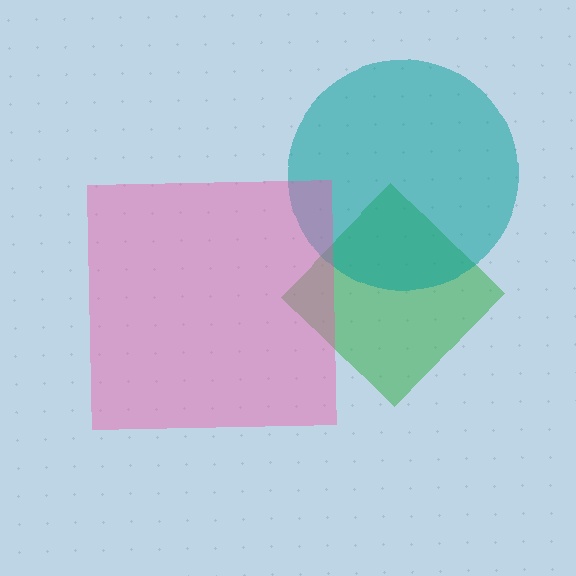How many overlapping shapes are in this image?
There are 3 overlapping shapes in the image.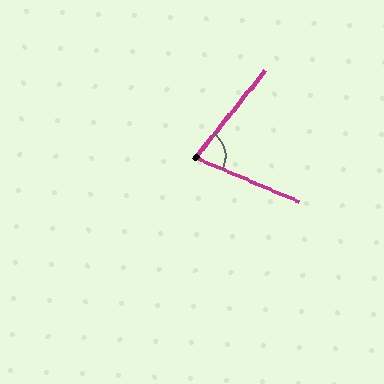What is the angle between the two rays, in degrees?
Approximately 75 degrees.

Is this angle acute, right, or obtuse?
It is acute.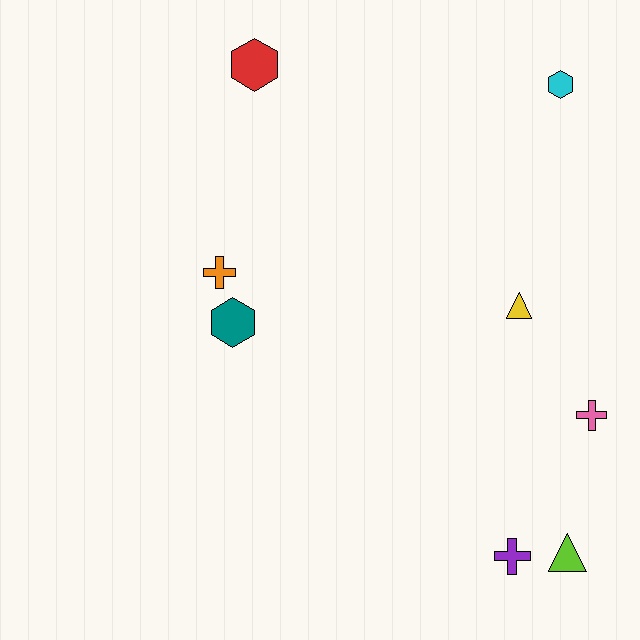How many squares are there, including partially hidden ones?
There are no squares.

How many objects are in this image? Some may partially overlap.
There are 8 objects.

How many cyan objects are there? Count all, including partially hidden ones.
There is 1 cyan object.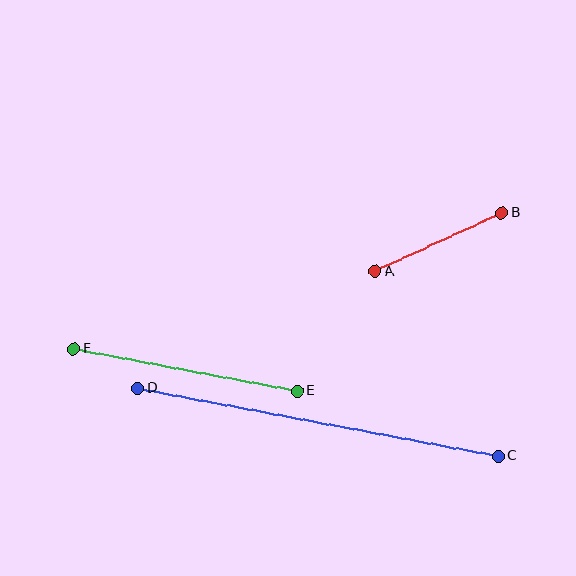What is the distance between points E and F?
The distance is approximately 227 pixels.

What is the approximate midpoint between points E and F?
The midpoint is at approximately (186, 370) pixels.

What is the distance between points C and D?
The distance is approximately 367 pixels.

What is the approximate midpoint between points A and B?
The midpoint is at approximately (439, 242) pixels.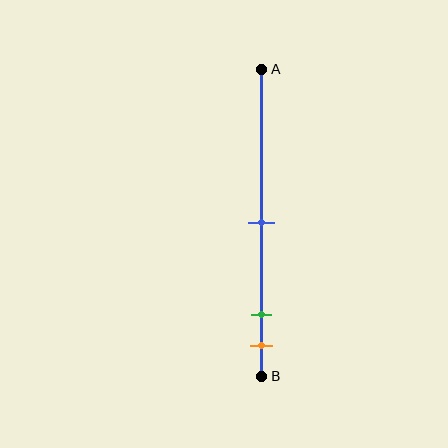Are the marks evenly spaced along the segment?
No, the marks are not evenly spaced.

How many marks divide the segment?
There are 3 marks dividing the segment.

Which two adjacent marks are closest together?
The green and orange marks are the closest adjacent pair.